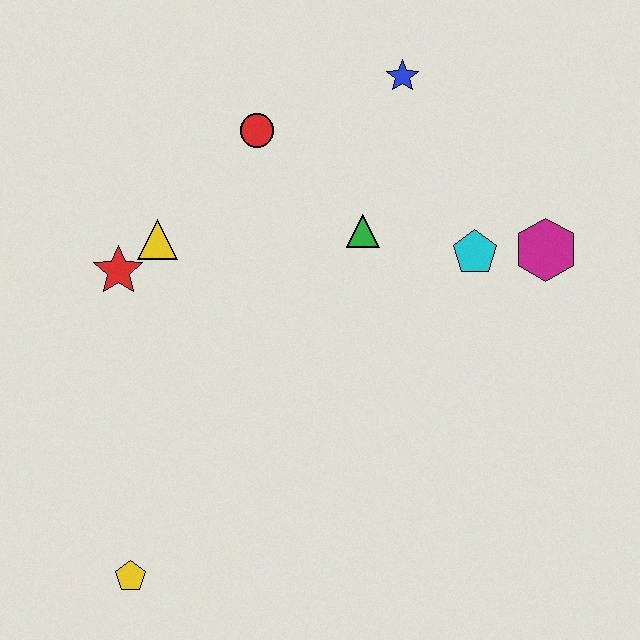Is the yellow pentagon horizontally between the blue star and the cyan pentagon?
No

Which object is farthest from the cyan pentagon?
The yellow pentagon is farthest from the cyan pentagon.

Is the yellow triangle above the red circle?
No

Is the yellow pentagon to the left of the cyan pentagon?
Yes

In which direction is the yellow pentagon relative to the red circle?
The yellow pentagon is below the red circle.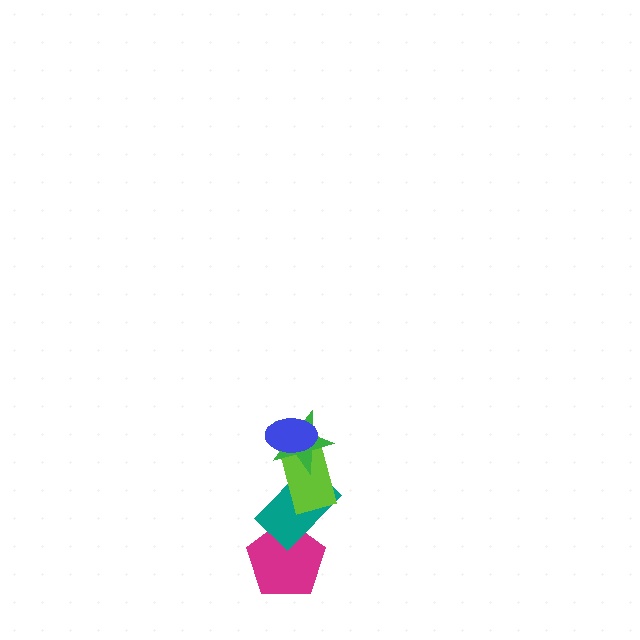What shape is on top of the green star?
The blue ellipse is on top of the green star.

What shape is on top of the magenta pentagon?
The teal rectangle is on top of the magenta pentagon.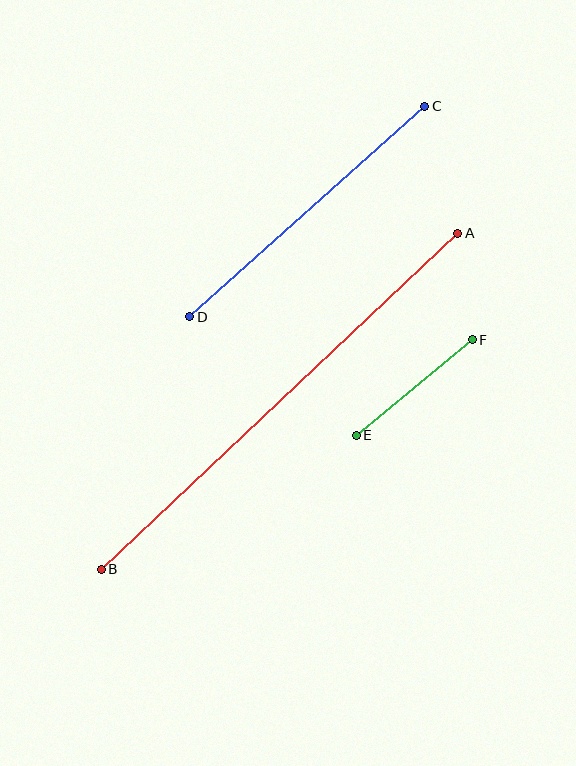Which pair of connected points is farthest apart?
Points A and B are farthest apart.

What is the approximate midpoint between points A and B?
The midpoint is at approximately (279, 401) pixels.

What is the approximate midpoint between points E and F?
The midpoint is at approximately (414, 388) pixels.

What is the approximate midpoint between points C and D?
The midpoint is at approximately (307, 212) pixels.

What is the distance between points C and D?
The distance is approximately 316 pixels.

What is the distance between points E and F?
The distance is approximately 151 pixels.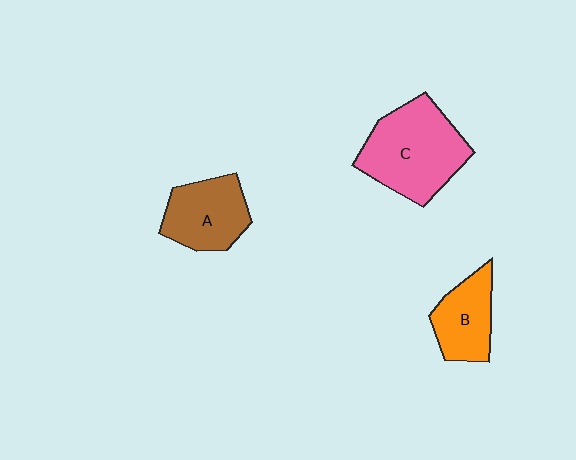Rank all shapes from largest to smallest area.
From largest to smallest: C (pink), A (brown), B (orange).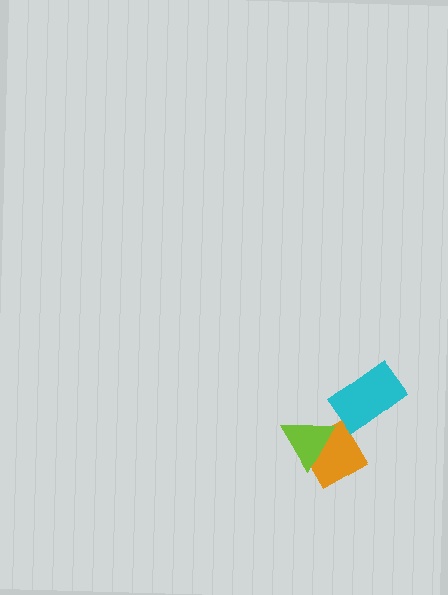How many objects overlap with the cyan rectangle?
0 objects overlap with the cyan rectangle.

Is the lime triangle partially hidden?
No, no other shape covers it.